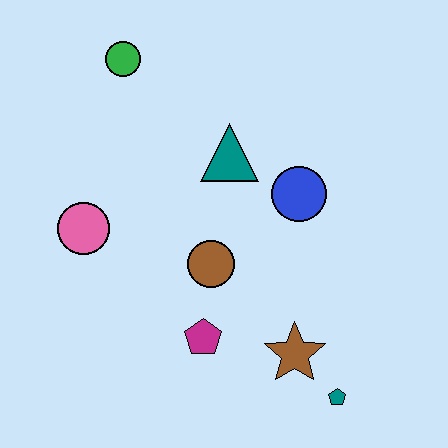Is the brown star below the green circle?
Yes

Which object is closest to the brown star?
The teal pentagon is closest to the brown star.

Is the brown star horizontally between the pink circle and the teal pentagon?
Yes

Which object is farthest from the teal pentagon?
The green circle is farthest from the teal pentagon.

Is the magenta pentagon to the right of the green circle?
Yes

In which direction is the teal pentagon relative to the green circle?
The teal pentagon is below the green circle.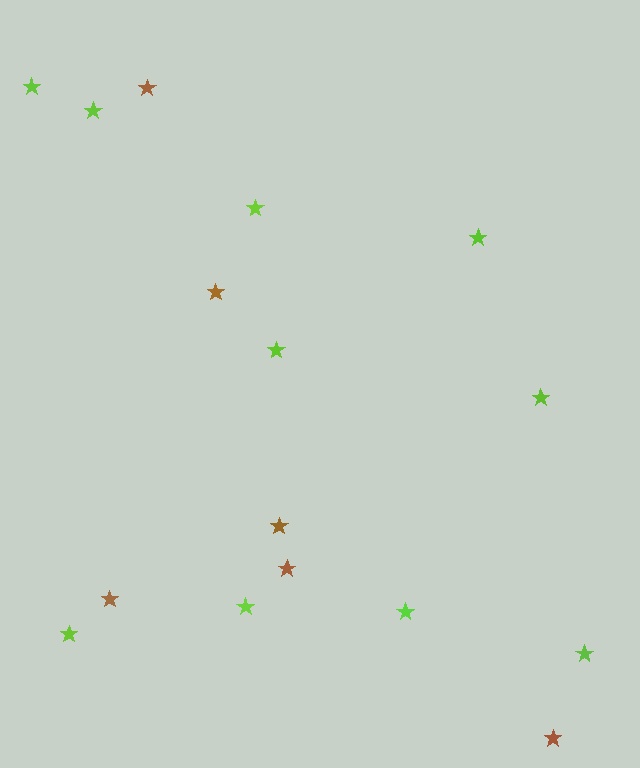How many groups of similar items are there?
There are 2 groups: one group of brown stars (6) and one group of lime stars (10).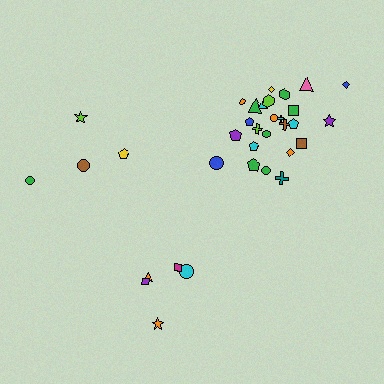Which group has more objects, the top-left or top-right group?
The top-right group.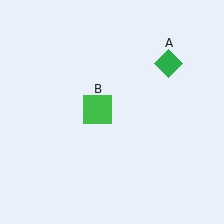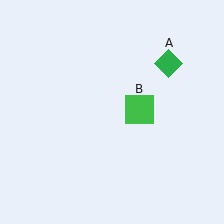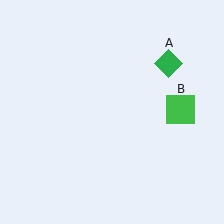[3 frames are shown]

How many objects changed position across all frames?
1 object changed position: green square (object B).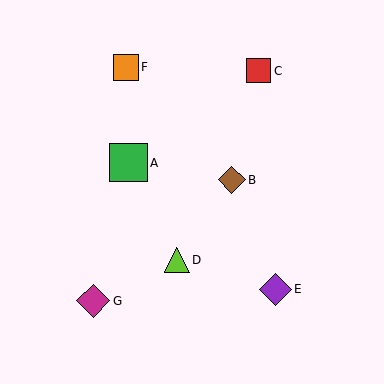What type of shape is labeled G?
Shape G is a magenta diamond.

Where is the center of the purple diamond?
The center of the purple diamond is at (275, 290).